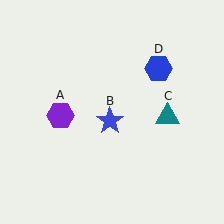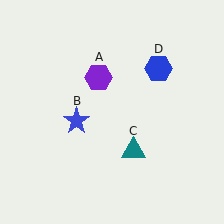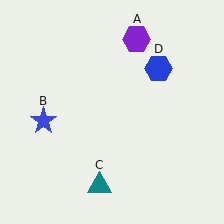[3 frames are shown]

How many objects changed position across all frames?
3 objects changed position: purple hexagon (object A), blue star (object B), teal triangle (object C).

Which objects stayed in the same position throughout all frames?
Blue hexagon (object D) remained stationary.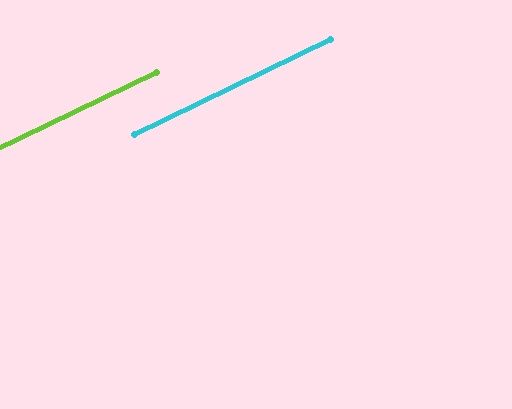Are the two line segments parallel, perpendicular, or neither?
Parallel — their directions differ by only 0.4°.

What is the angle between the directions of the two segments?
Approximately 0 degrees.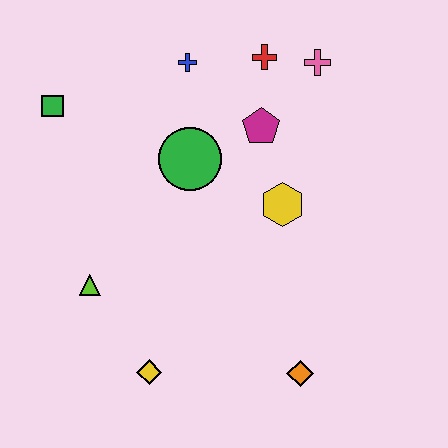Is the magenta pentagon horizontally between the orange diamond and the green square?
Yes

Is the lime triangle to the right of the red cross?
No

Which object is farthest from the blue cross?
The orange diamond is farthest from the blue cross.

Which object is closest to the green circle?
The magenta pentagon is closest to the green circle.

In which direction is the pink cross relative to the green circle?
The pink cross is to the right of the green circle.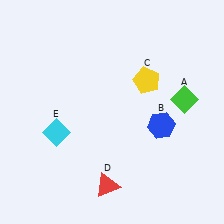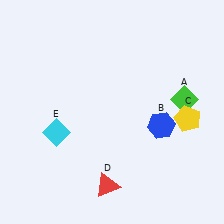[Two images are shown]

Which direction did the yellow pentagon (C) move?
The yellow pentagon (C) moved right.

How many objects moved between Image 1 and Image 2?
1 object moved between the two images.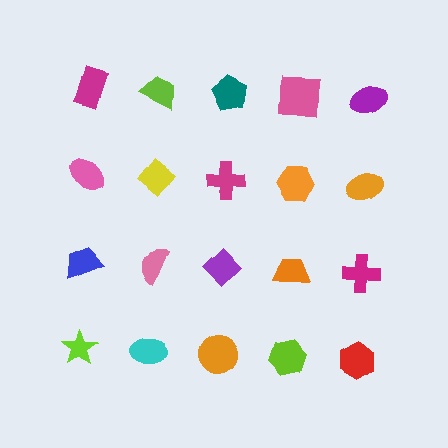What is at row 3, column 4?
An orange trapezoid.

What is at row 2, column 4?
An orange hexagon.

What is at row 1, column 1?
A magenta rectangle.